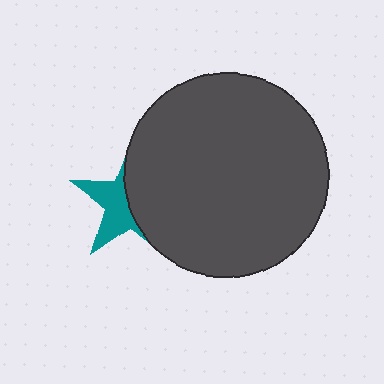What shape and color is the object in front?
The object in front is a dark gray circle.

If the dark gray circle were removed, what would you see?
You would see the complete teal star.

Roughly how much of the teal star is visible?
A small part of it is visible (roughly 45%).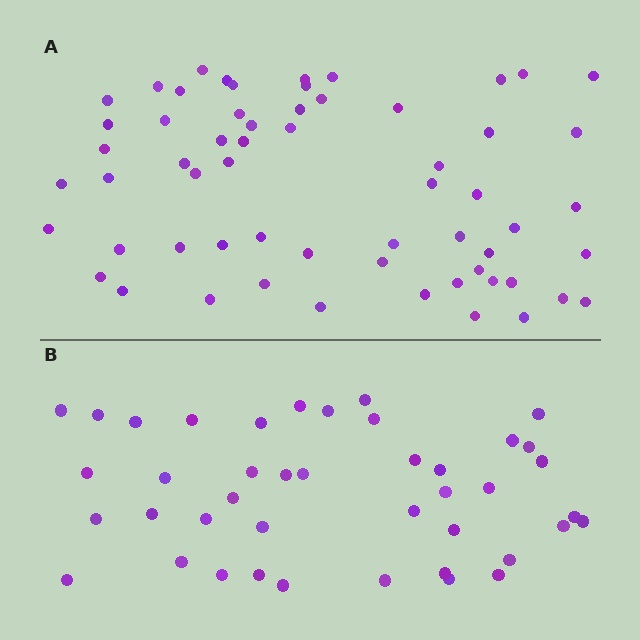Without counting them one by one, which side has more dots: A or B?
Region A (the top region) has more dots.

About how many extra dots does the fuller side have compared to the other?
Region A has approximately 20 more dots than region B.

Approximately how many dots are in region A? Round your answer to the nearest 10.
About 60 dots.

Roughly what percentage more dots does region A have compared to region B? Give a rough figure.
About 45% more.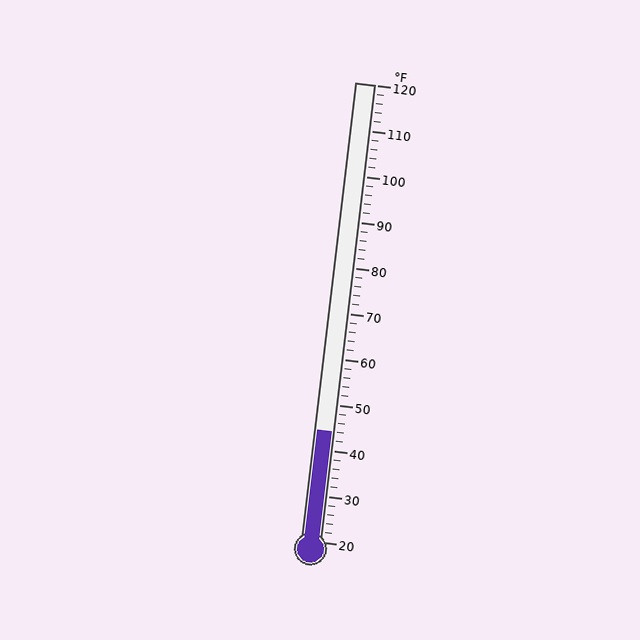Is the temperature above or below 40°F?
The temperature is above 40°F.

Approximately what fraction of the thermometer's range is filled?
The thermometer is filled to approximately 25% of its range.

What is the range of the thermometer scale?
The thermometer scale ranges from 20°F to 120°F.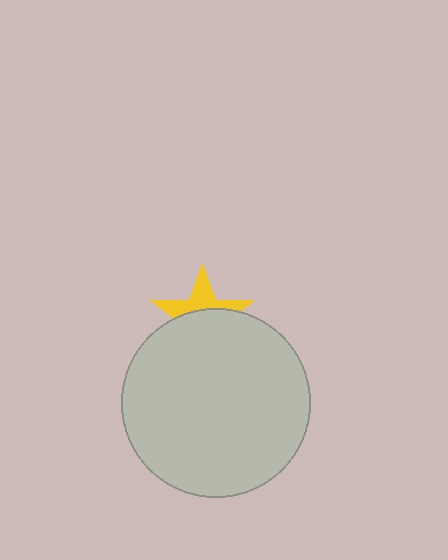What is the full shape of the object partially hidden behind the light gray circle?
The partially hidden object is a yellow star.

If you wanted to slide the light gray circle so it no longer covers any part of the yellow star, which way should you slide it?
Slide it down — that is the most direct way to separate the two shapes.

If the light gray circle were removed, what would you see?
You would see the complete yellow star.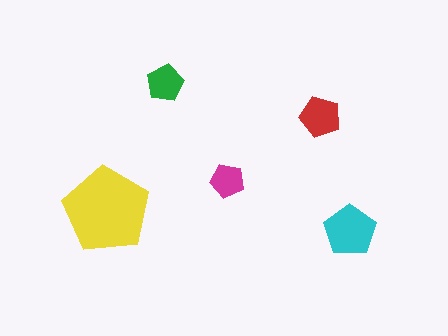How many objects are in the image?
There are 5 objects in the image.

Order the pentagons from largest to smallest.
the yellow one, the cyan one, the red one, the green one, the magenta one.